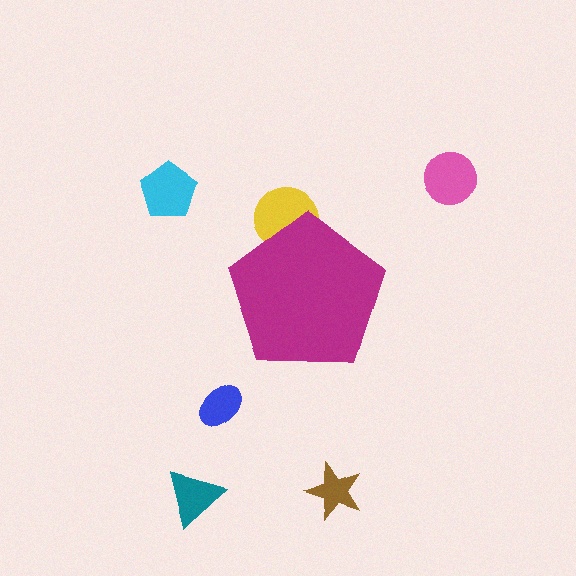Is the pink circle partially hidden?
No, the pink circle is fully visible.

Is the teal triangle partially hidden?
No, the teal triangle is fully visible.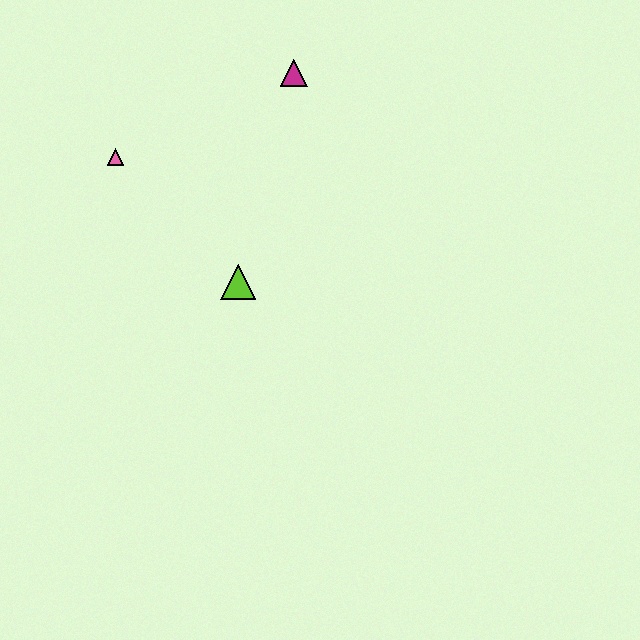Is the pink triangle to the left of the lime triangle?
Yes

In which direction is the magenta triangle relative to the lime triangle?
The magenta triangle is above the lime triangle.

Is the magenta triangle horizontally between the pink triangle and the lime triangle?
No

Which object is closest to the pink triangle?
The lime triangle is closest to the pink triangle.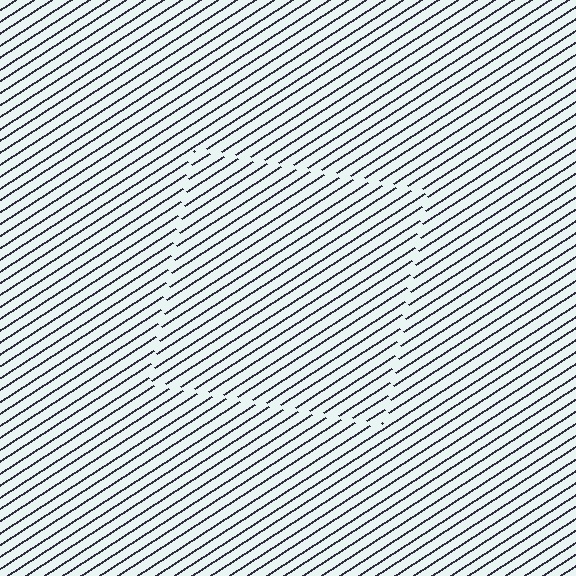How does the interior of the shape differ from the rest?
The interior of the shape contains the same grating, shifted by half a period — the contour is defined by the phase discontinuity where line-ends from the inner and outer gratings abut.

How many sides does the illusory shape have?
4 sides — the line-ends trace a square.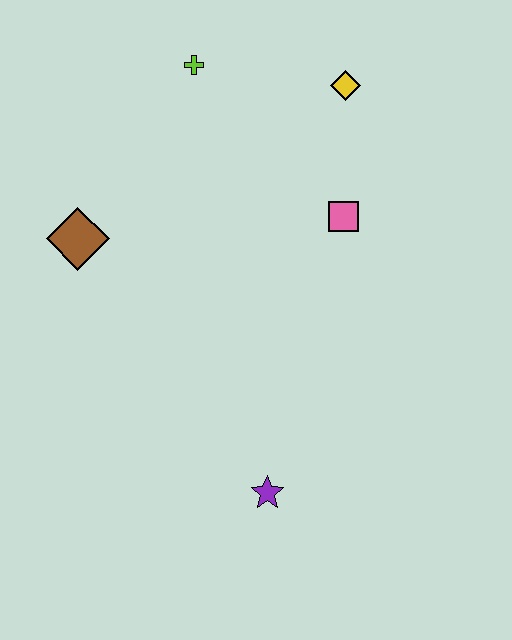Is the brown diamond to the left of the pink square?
Yes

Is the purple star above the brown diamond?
No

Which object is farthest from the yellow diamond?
The purple star is farthest from the yellow diamond.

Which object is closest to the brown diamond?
The lime cross is closest to the brown diamond.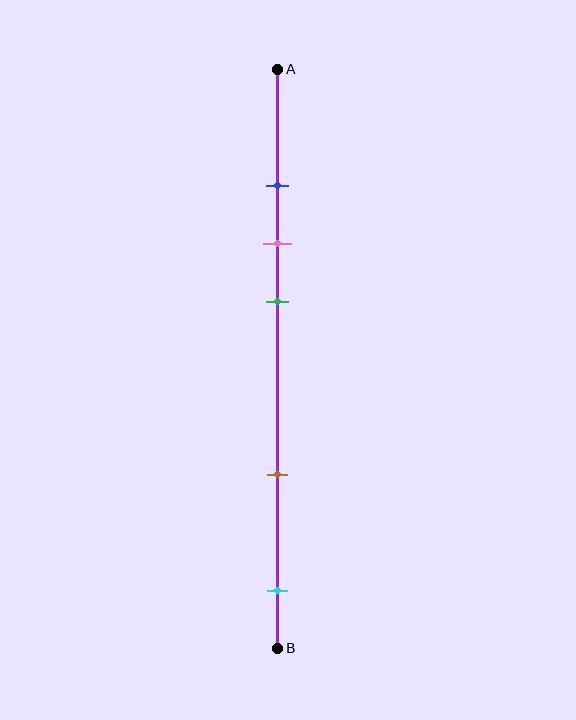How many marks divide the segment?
There are 5 marks dividing the segment.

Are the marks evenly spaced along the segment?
No, the marks are not evenly spaced.